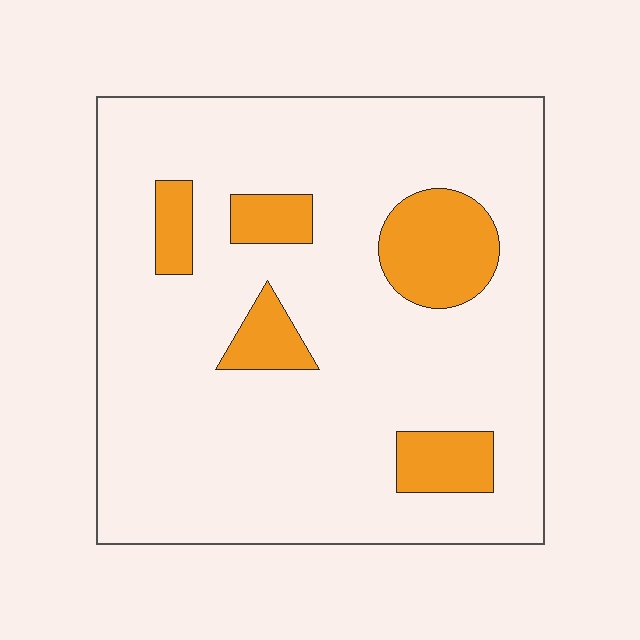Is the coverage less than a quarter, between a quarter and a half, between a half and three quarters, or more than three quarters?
Less than a quarter.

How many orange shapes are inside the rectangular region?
5.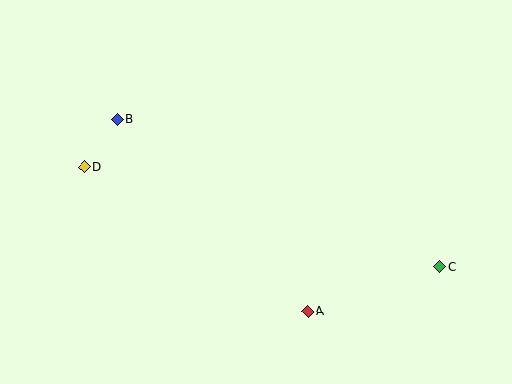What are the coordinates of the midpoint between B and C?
The midpoint between B and C is at (279, 193).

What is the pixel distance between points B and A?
The distance between B and A is 270 pixels.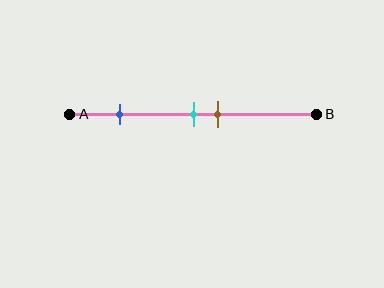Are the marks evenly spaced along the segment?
No, the marks are not evenly spaced.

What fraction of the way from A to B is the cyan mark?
The cyan mark is approximately 50% (0.5) of the way from A to B.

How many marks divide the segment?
There are 3 marks dividing the segment.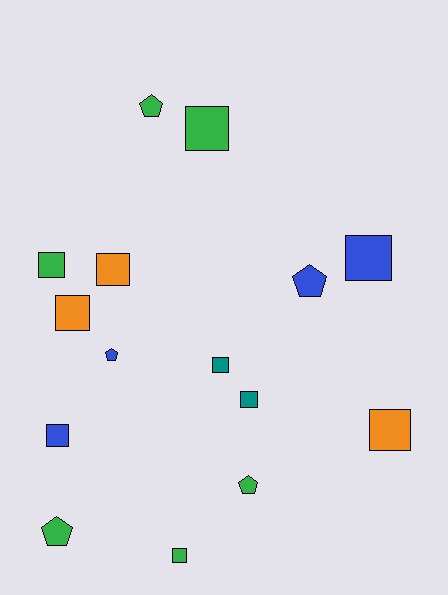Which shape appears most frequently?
Square, with 10 objects.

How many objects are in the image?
There are 15 objects.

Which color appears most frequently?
Green, with 6 objects.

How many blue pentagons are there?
There are 2 blue pentagons.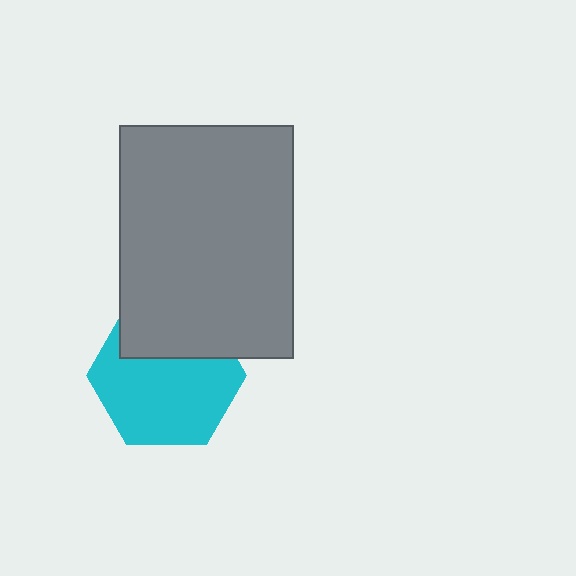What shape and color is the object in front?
The object in front is a gray rectangle.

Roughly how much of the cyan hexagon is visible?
Most of it is visible (roughly 67%).